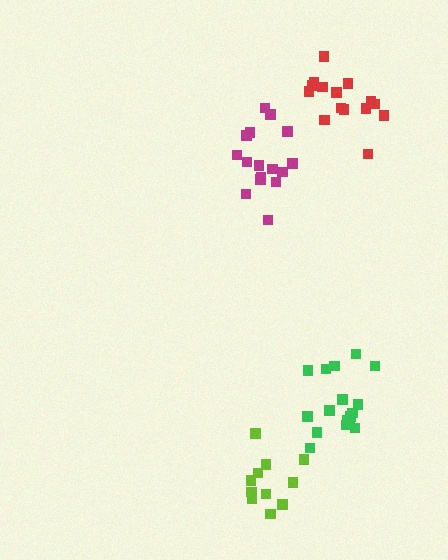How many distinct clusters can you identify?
There are 4 distinct clusters.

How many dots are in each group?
Group 1: 16 dots, Group 2: 16 dots, Group 3: 17 dots, Group 4: 11 dots (60 total).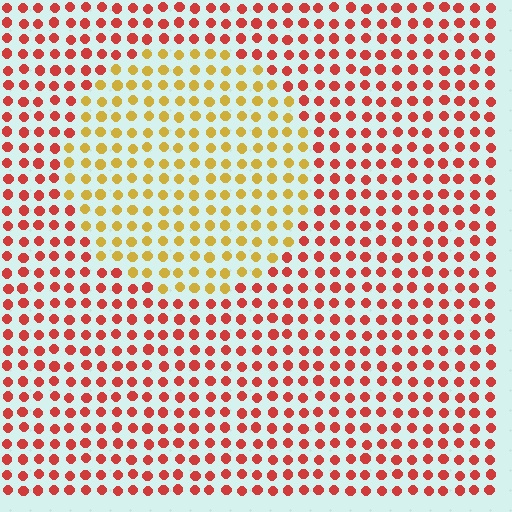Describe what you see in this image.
The image is filled with small red elements in a uniform arrangement. A circle-shaped region is visible where the elements are tinted to a slightly different hue, forming a subtle color boundary.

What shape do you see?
I see a circle.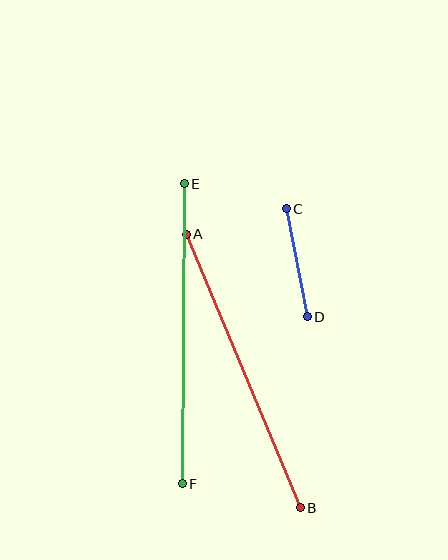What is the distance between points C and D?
The distance is approximately 110 pixels.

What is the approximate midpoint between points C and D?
The midpoint is at approximately (297, 263) pixels.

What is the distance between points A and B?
The distance is approximately 296 pixels.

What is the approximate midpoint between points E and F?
The midpoint is at approximately (183, 334) pixels.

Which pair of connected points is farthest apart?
Points E and F are farthest apart.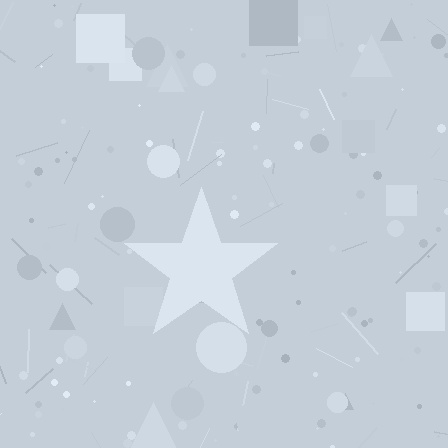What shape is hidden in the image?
A star is hidden in the image.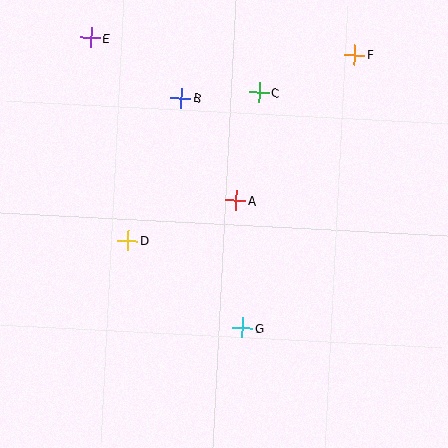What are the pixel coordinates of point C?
Point C is at (259, 92).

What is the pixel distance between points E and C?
The distance between E and C is 177 pixels.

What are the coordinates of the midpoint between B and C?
The midpoint between B and C is at (220, 95).